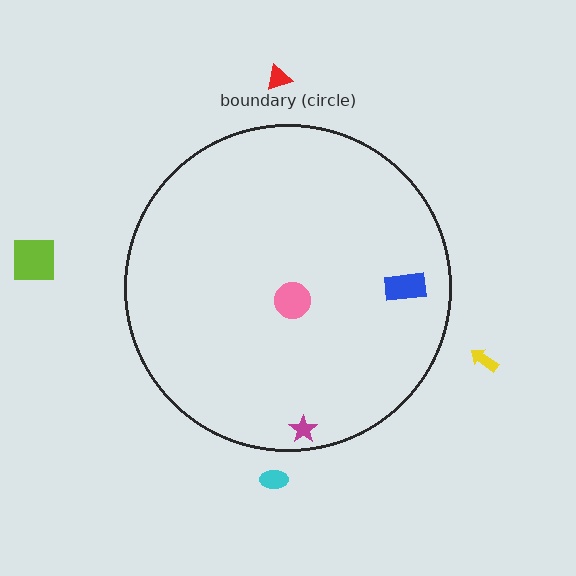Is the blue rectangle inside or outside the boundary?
Inside.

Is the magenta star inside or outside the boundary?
Inside.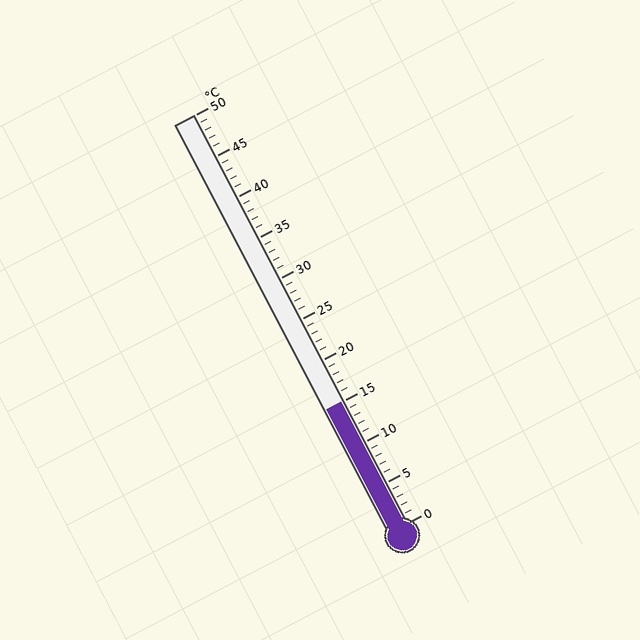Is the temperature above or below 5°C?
The temperature is above 5°C.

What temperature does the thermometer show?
The thermometer shows approximately 15°C.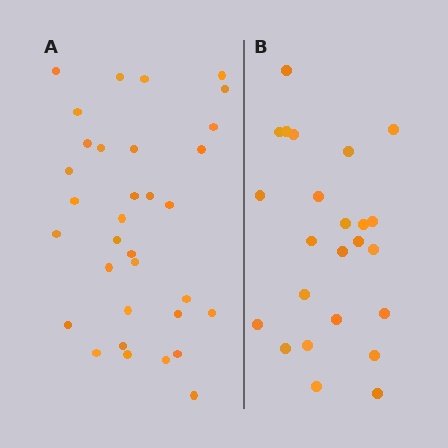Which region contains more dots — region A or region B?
Region A (the left region) has more dots.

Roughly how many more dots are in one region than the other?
Region A has roughly 8 or so more dots than region B.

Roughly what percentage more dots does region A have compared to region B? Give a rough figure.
About 40% more.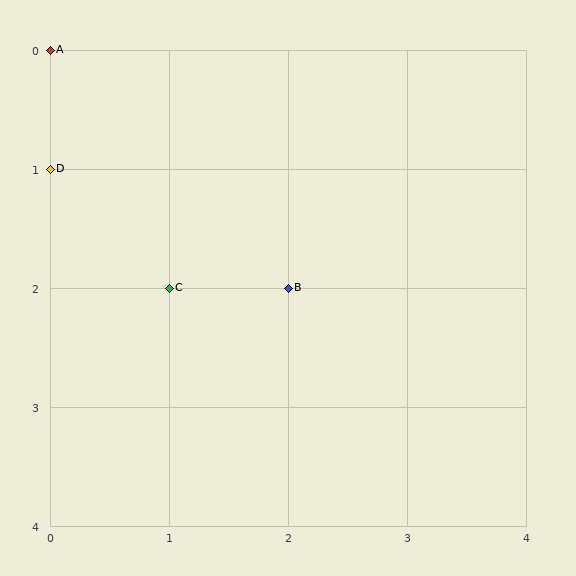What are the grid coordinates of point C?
Point C is at grid coordinates (1, 2).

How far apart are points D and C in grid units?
Points D and C are 1 column and 1 row apart (about 1.4 grid units diagonally).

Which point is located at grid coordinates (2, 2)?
Point B is at (2, 2).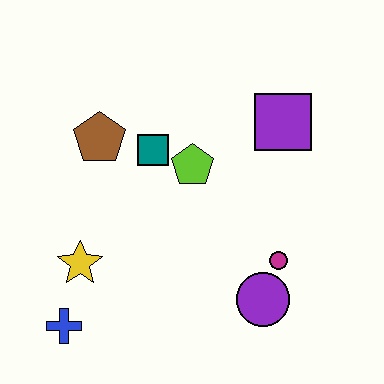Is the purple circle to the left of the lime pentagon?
No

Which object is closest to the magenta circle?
The purple circle is closest to the magenta circle.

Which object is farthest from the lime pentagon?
The blue cross is farthest from the lime pentagon.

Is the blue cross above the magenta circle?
No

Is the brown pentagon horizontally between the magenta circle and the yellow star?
Yes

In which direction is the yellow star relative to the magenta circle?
The yellow star is to the left of the magenta circle.